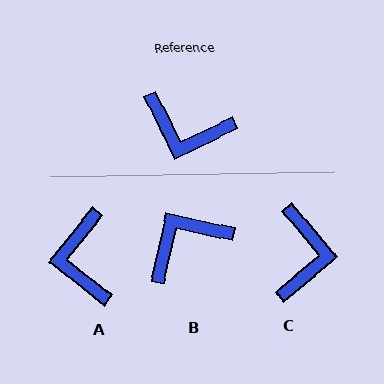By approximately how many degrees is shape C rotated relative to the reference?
Approximately 104 degrees counter-clockwise.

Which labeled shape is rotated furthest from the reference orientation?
B, about 128 degrees away.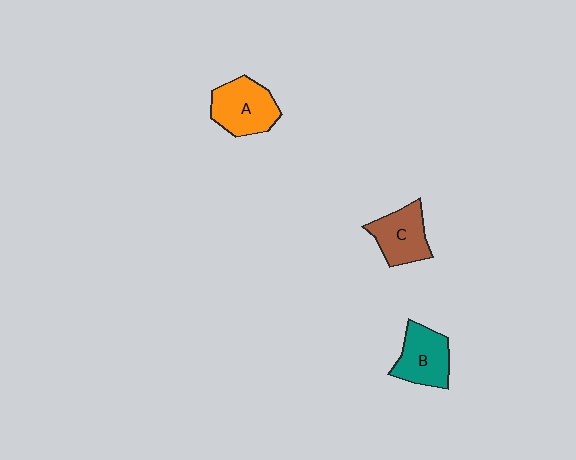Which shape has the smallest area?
Shape C (brown).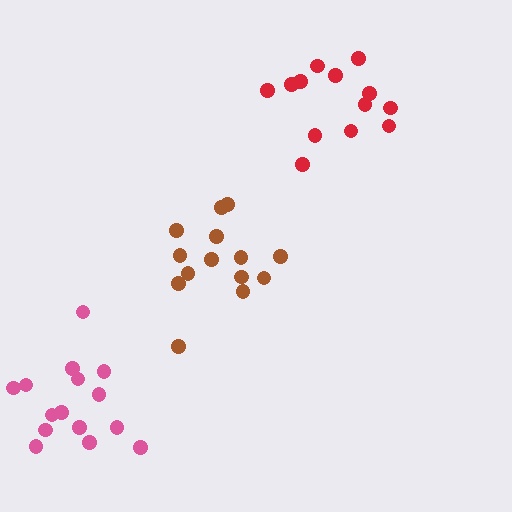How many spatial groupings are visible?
There are 3 spatial groupings.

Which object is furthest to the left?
The pink cluster is leftmost.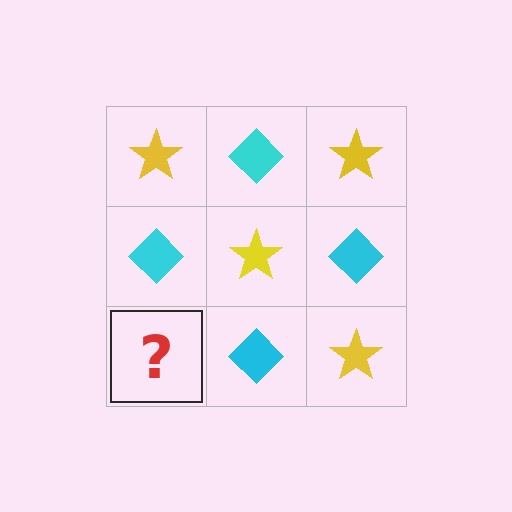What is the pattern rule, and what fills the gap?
The rule is that it alternates yellow star and cyan diamond in a checkerboard pattern. The gap should be filled with a yellow star.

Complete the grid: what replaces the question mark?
The question mark should be replaced with a yellow star.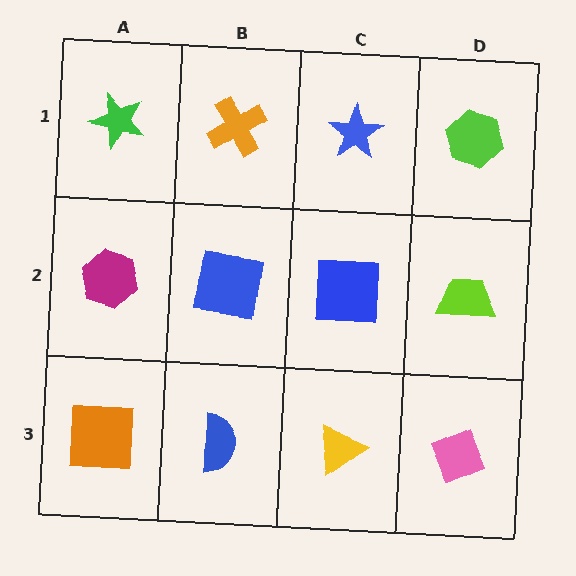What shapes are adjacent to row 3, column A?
A magenta hexagon (row 2, column A), a blue semicircle (row 3, column B).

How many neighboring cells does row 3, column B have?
3.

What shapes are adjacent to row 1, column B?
A blue square (row 2, column B), a green star (row 1, column A), a blue star (row 1, column C).